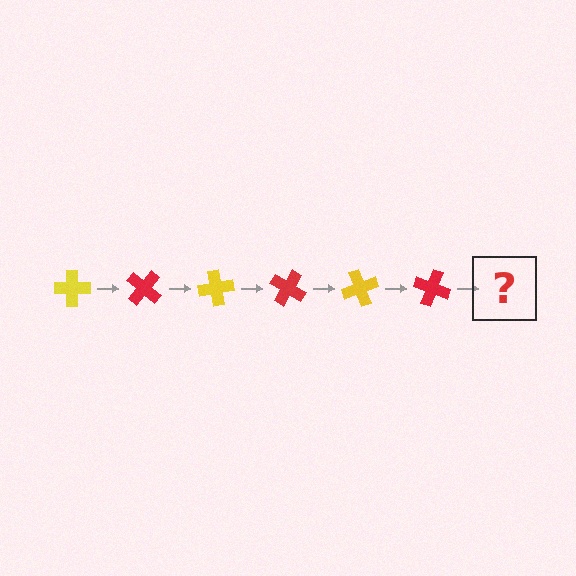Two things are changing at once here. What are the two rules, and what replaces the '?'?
The two rules are that it rotates 40 degrees each step and the color cycles through yellow and red. The '?' should be a yellow cross, rotated 240 degrees from the start.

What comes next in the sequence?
The next element should be a yellow cross, rotated 240 degrees from the start.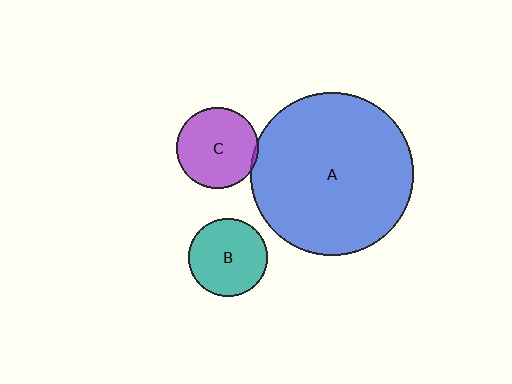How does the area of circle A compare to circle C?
Approximately 4.0 times.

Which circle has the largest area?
Circle A (blue).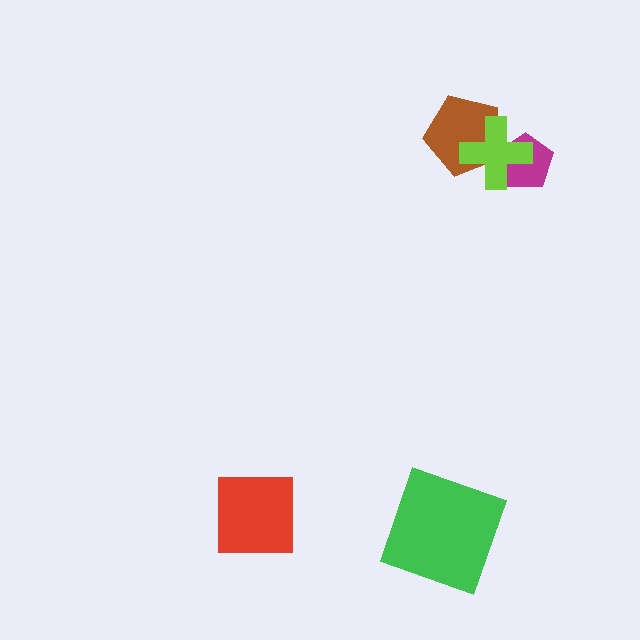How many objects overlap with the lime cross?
2 objects overlap with the lime cross.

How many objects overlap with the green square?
0 objects overlap with the green square.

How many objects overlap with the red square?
0 objects overlap with the red square.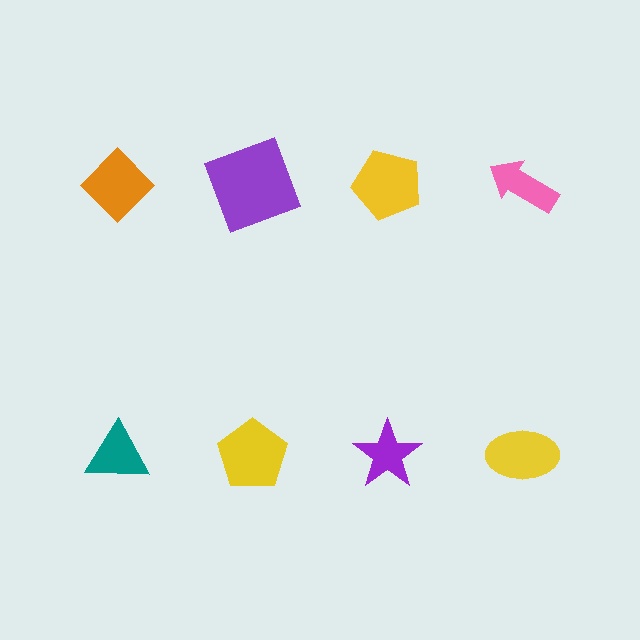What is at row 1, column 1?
An orange diamond.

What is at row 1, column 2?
A purple square.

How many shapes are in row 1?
4 shapes.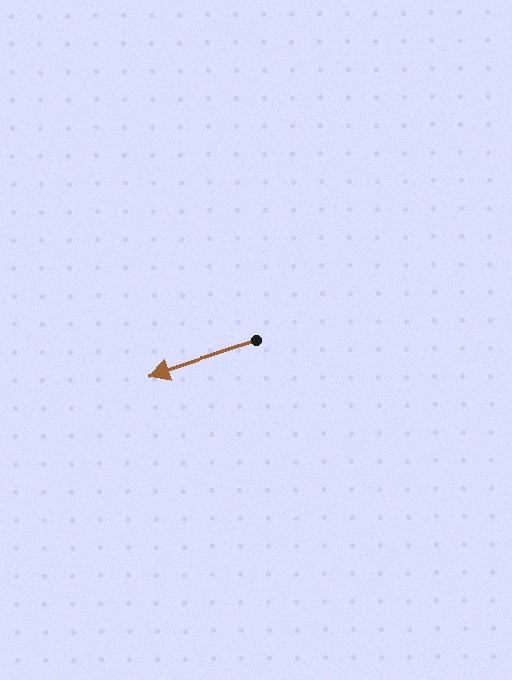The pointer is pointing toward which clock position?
Roughly 8 o'clock.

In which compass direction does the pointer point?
West.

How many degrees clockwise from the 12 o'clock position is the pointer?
Approximately 252 degrees.